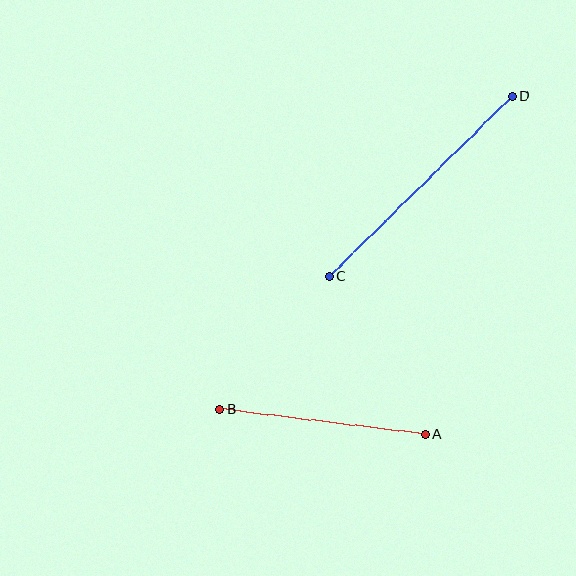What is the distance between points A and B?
The distance is approximately 208 pixels.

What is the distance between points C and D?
The distance is approximately 257 pixels.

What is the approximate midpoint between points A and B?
The midpoint is at approximately (323, 422) pixels.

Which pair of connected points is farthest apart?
Points C and D are farthest apart.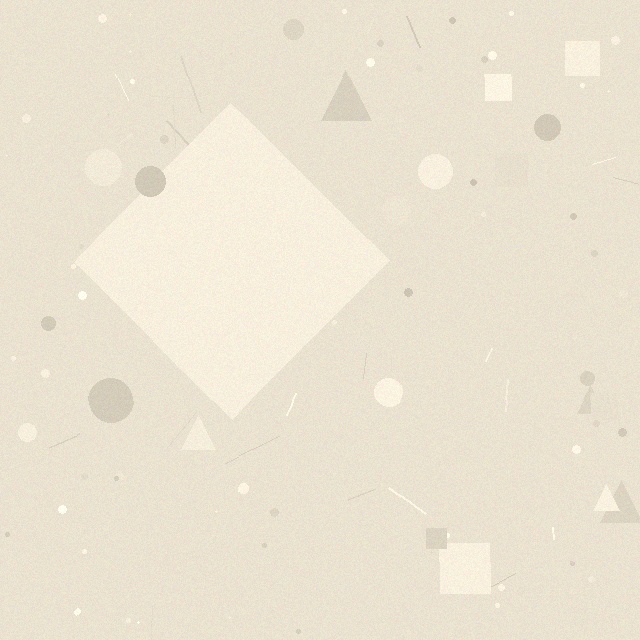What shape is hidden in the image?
A diamond is hidden in the image.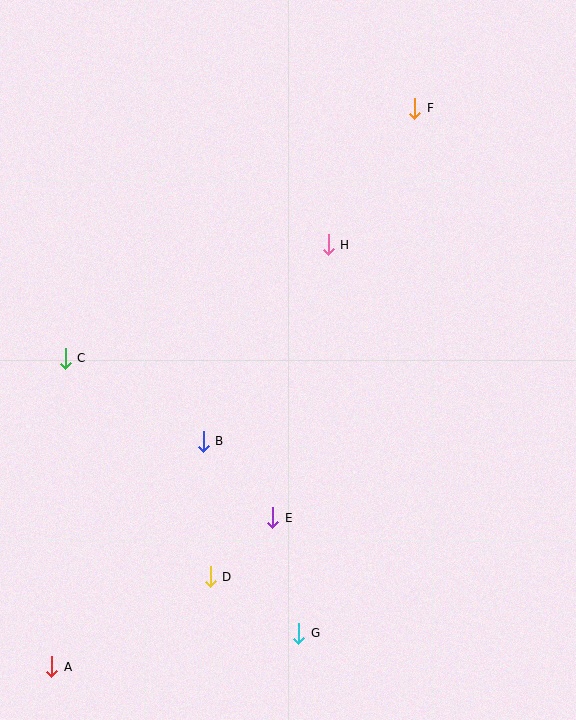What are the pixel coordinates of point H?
Point H is at (328, 245).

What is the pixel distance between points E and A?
The distance between E and A is 266 pixels.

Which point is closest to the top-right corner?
Point F is closest to the top-right corner.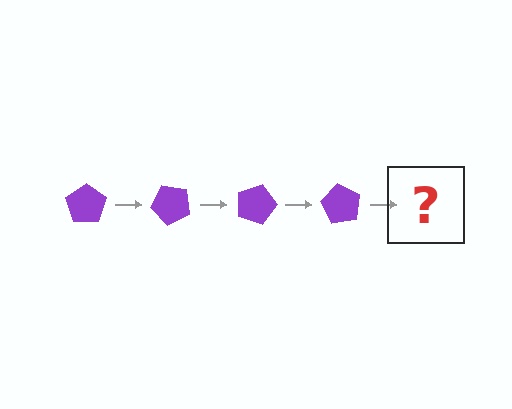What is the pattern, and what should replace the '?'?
The pattern is that the pentagon rotates 45 degrees each step. The '?' should be a purple pentagon rotated 180 degrees.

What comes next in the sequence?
The next element should be a purple pentagon rotated 180 degrees.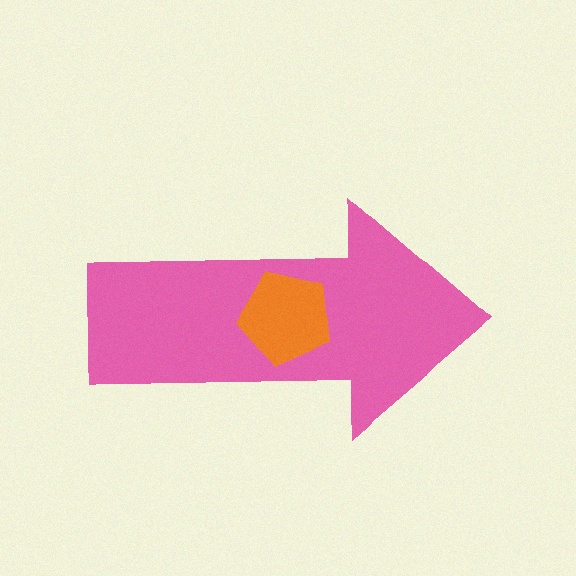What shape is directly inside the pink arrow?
The orange pentagon.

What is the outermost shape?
The pink arrow.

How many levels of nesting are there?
2.